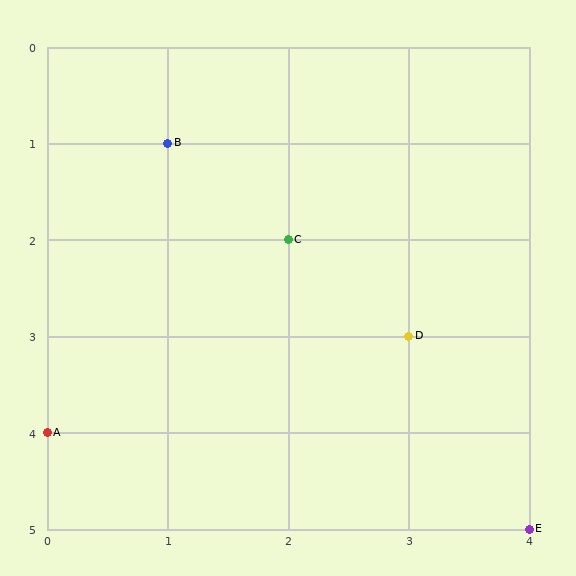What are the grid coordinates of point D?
Point D is at grid coordinates (3, 3).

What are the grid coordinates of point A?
Point A is at grid coordinates (0, 4).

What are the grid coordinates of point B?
Point B is at grid coordinates (1, 1).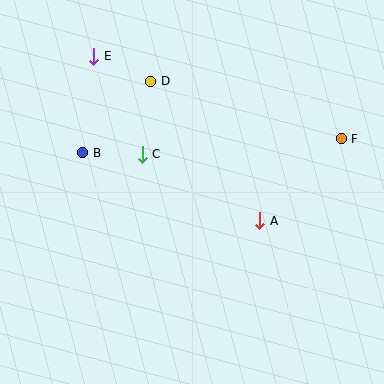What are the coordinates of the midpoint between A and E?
The midpoint between A and E is at (177, 139).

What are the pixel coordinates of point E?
Point E is at (94, 56).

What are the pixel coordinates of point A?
Point A is at (260, 221).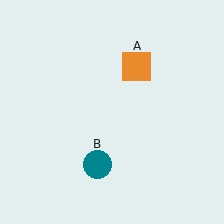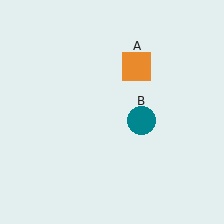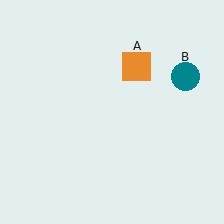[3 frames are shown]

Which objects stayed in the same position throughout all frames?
Orange square (object A) remained stationary.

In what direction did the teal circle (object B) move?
The teal circle (object B) moved up and to the right.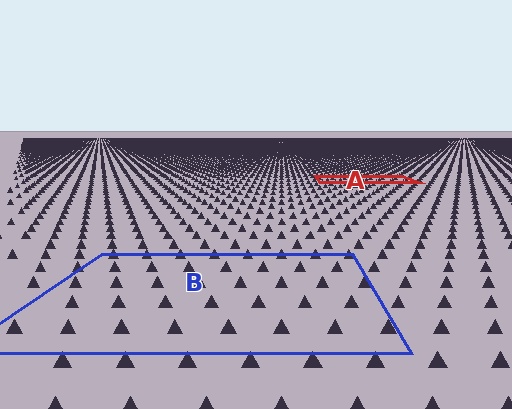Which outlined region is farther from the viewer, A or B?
Region A is farther from the viewer — the texture elements inside it appear smaller and more densely packed.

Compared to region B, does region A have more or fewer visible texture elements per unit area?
Region A has more texture elements per unit area — they are packed more densely because it is farther away.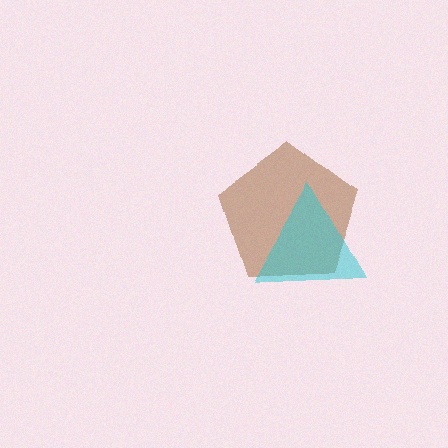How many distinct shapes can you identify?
There are 2 distinct shapes: a brown pentagon, a cyan triangle.